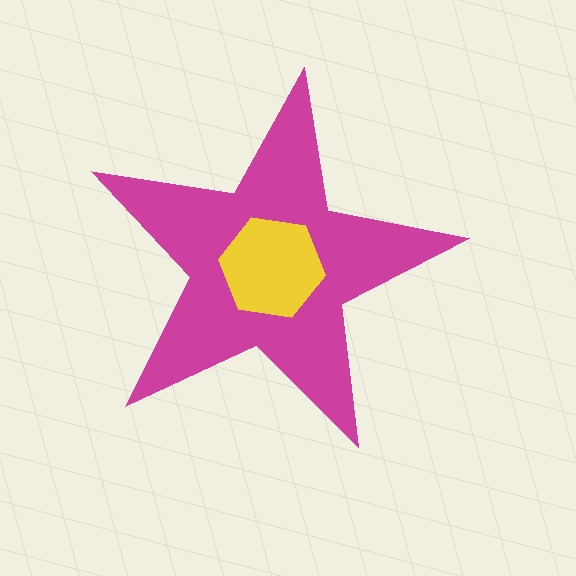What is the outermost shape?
The magenta star.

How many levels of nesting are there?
2.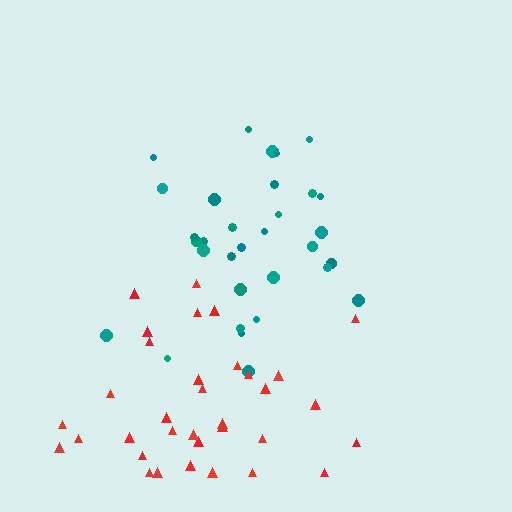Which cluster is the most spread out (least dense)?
Red.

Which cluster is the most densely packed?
Teal.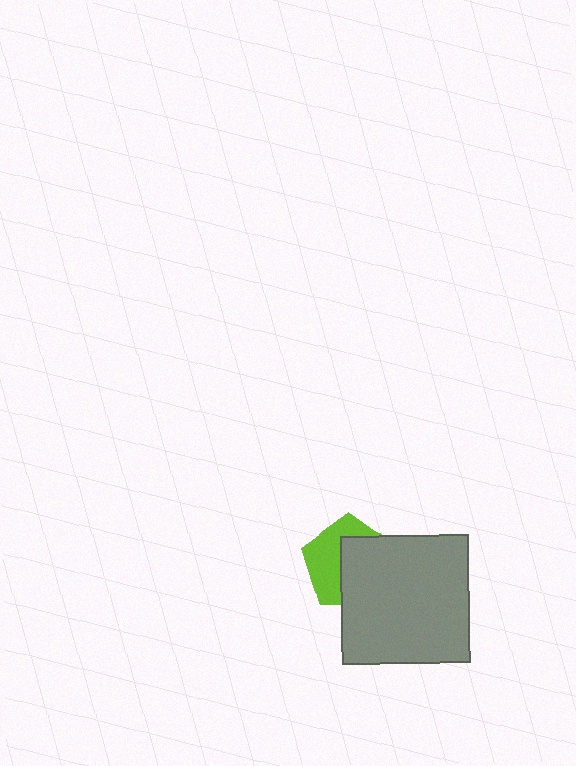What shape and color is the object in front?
The object in front is a gray square.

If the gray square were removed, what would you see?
You would see the complete lime pentagon.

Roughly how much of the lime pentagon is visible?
About half of it is visible (roughly 46%).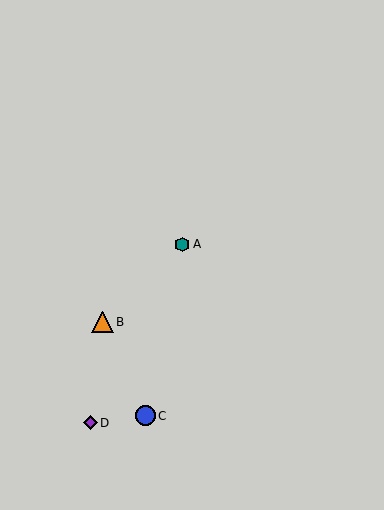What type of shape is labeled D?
Shape D is a purple diamond.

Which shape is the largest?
The orange triangle (labeled B) is the largest.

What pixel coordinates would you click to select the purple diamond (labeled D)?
Click at (90, 423) to select the purple diamond D.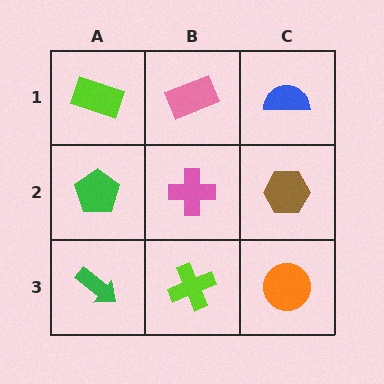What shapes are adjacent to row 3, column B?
A pink cross (row 2, column B), a green arrow (row 3, column A), an orange circle (row 3, column C).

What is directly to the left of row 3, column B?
A green arrow.